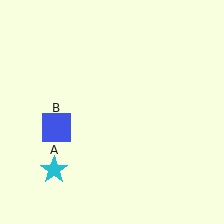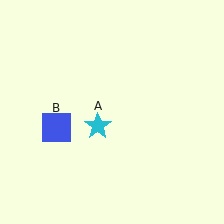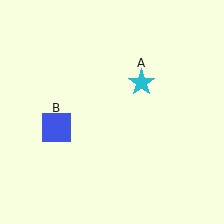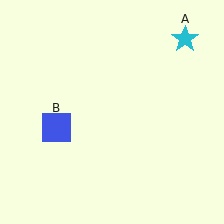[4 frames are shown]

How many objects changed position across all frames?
1 object changed position: cyan star (object A).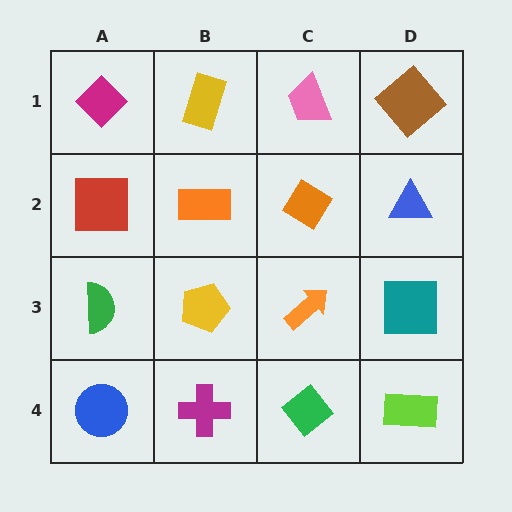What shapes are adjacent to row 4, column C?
An orange arrow (row 3, column C), a magenta cross (row 4, column B), a lime rectangle (row 4, column D).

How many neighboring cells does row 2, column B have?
4.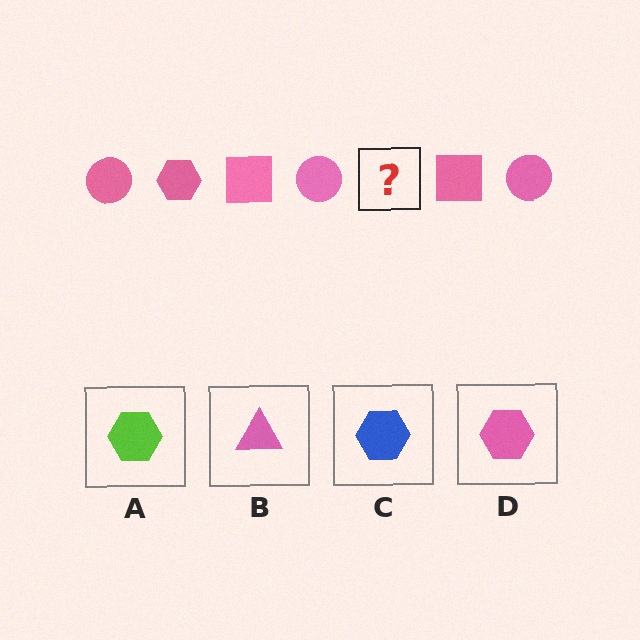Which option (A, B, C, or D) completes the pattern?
D.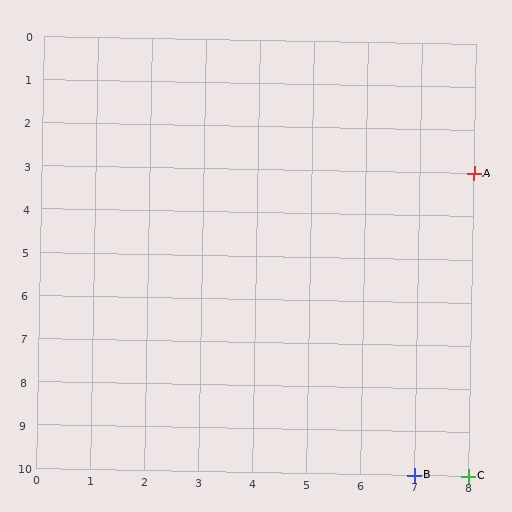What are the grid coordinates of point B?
Point B is at grid coordinates (7, 10).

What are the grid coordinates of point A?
Point A is at grid coordinates (8, 3).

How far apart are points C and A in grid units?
Points C and A are 7 rows apart.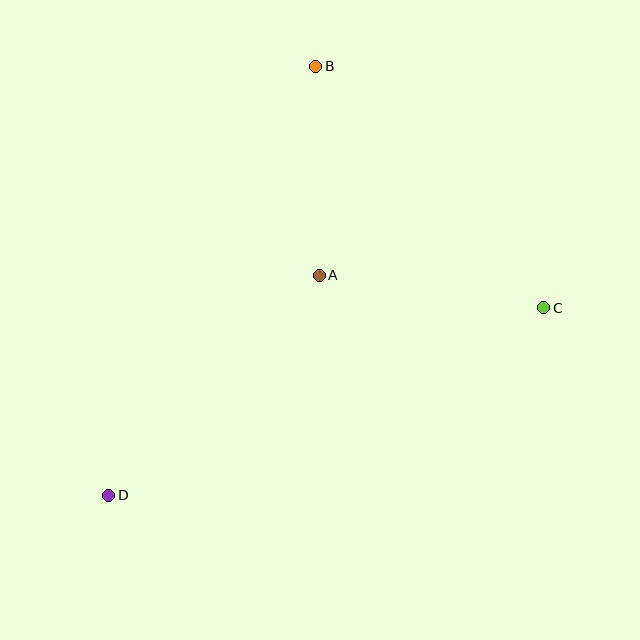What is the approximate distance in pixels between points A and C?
The distance between A and C is approximately 227 pixels.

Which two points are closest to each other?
Points A and B are closest to each other.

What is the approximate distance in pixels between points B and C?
The distance between B and C is approximately 332 pixels.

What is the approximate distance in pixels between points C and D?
The distance between C and D is approximately 474 pixels.